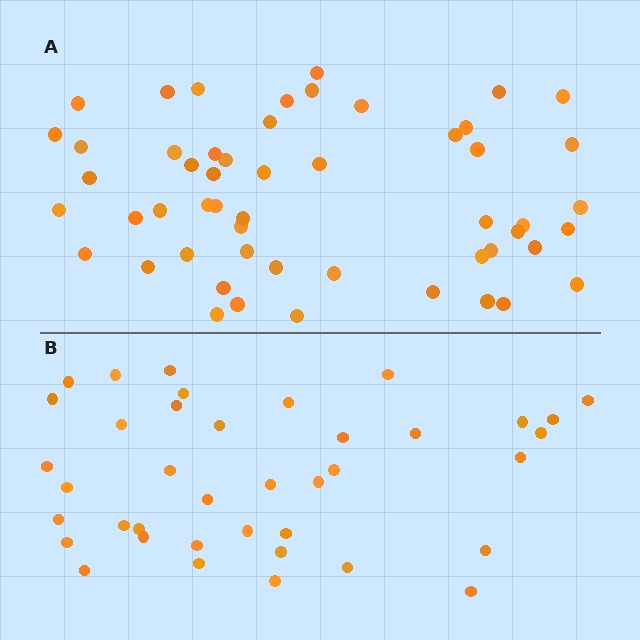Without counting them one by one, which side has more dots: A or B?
Region A (the top region) has more dots.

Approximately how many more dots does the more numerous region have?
Region A has approximately 15 more dots than region B.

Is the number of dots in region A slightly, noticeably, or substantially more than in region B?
Region A has noticeably more, but not dramatically so. The ratio is roughly 1.4 to 1.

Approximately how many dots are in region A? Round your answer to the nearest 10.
About 50 dots. (The exact count is 53, which rounds to 50.)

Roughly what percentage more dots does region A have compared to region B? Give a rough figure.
About 35% more.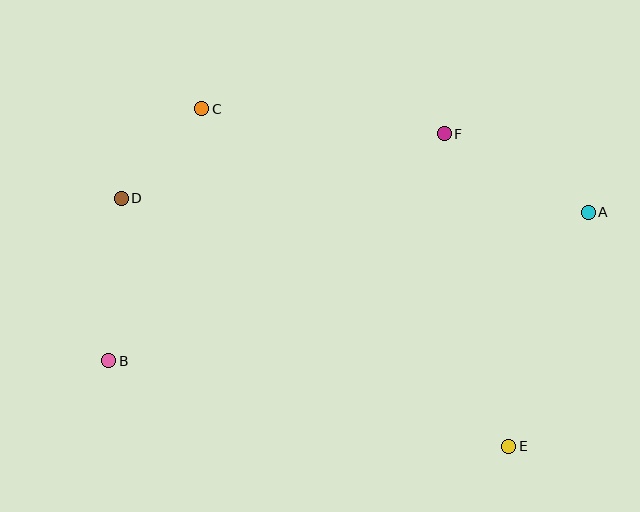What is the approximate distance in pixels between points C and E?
The distance between C and E is approximately 456 pixels.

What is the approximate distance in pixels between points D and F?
The distance between D and F is approximately 329 pixels.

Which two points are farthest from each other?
Points A and B are farthest from each other.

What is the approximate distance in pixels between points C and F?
The distance between C and F is approximately 243 pixels.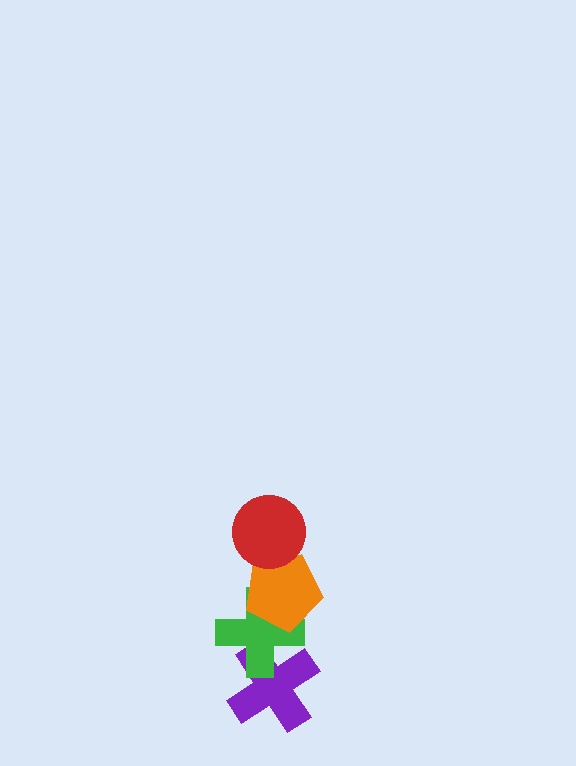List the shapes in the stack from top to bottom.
From top to bottom: the red circle, the orange pentagon, the green cross, the purple cross.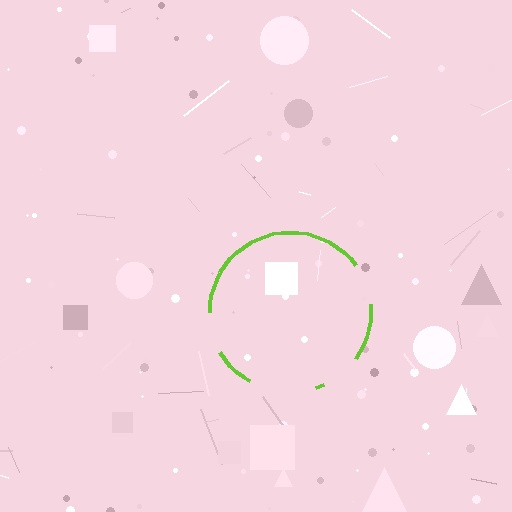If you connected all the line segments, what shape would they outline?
They would outline a circle.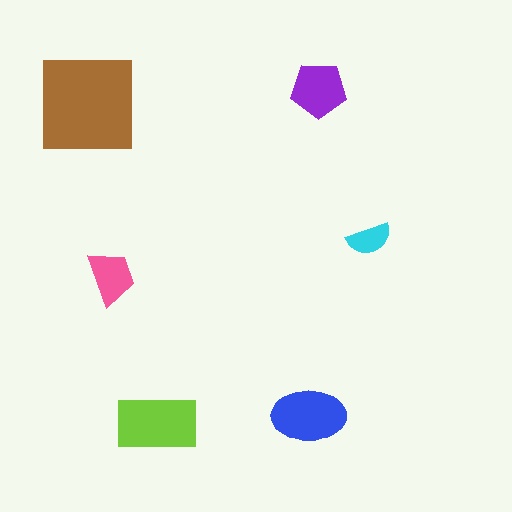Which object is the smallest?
The cyan semicircle.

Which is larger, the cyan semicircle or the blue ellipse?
The blue ellipse.